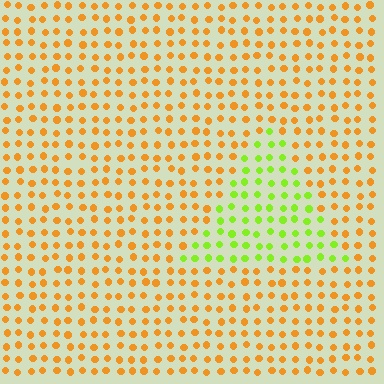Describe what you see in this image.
The image is filled with small orange elements in a uniform arrangement. A triangle-shaped region is visible where the elements are tinted to a slightly different hue, forming a subtle color boundary.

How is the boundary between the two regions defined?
The boundary is defined purely by a slight shift in hue (about 59 degrees). Spacing, size, and orientation are identical on both sides.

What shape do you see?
I see a triangle.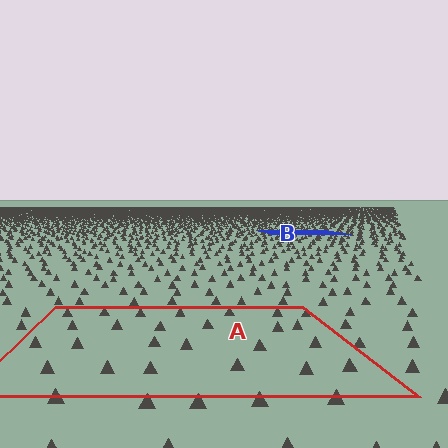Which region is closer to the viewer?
Region A is closer. The texture elements there are larger and more spread out.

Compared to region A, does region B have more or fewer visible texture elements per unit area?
Region B has more texture elements per unit area — they are packed more densely because it is farther away.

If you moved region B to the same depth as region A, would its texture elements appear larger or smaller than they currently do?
They would appear larger. At a closer depth, the same texture elements are projected at a bigger on-screen size.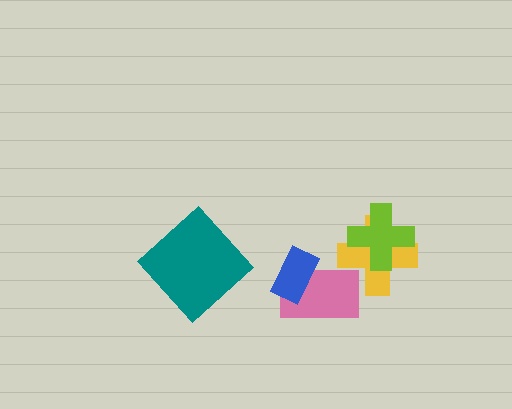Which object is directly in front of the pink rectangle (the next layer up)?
The blue rectangle is directly in front of the pink rectangle.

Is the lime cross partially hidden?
No, no other shape covers it.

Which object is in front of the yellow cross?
The lime cross is in front of the yellow cross.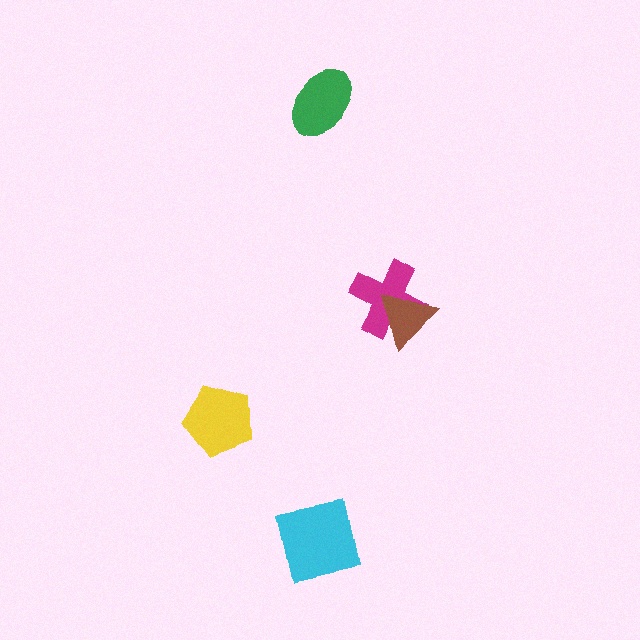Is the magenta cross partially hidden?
Yes, it is partially covered by another shape.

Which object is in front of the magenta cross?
The brown triangle is in front of the magenta cross.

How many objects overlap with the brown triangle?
1 object overlaps with the brown triangle.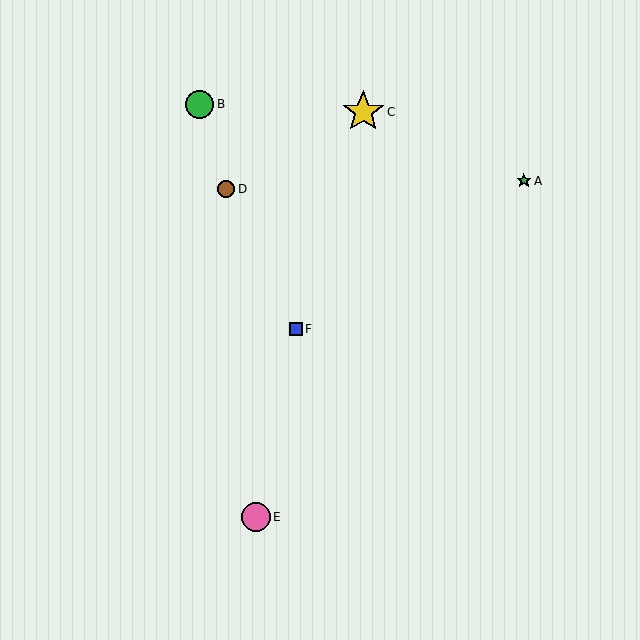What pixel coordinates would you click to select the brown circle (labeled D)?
Click at (226, 189) to select the brown circle D.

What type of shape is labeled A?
Shape A is a green star.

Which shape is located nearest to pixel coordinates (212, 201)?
The brown circle (labeled D) at (226, 189) is nearest to that location.